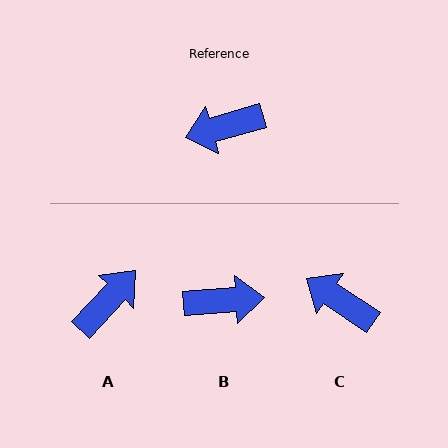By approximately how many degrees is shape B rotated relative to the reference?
Approximately 169 degrees counter-clockwise.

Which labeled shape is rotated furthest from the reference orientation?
B, about 169 degrees away.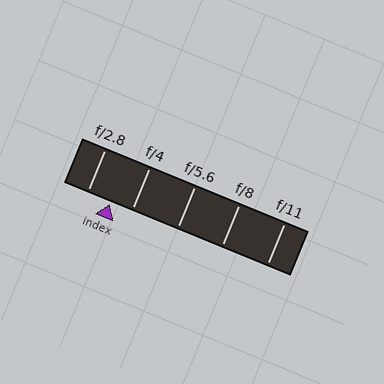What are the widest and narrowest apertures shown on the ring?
The widest aperture shown is f/2.8 and the narrowest is f/11.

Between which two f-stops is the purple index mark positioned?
The index mark is between f/2.8 and f/4.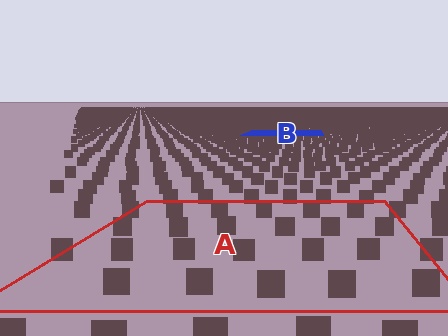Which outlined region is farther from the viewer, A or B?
Region B is farther from the viewer — the texture elements inside it appear smaller and more densely packed.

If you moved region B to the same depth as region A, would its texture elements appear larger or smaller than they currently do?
They would appear larger. At a closer depth, the same texture elements are projected at a bigger on-screen size.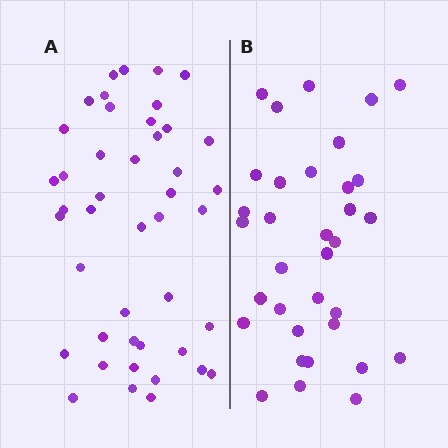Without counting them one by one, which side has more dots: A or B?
Region A (the left region) has more dots.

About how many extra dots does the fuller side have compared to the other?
Region A has roughly 10 or so more dots than region B.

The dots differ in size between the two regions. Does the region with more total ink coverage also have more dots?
No. Region B has more total ink coverage because its dots are larger, but region A actually contains more individual dots. Total area can be misleading — the number of items is what matters here.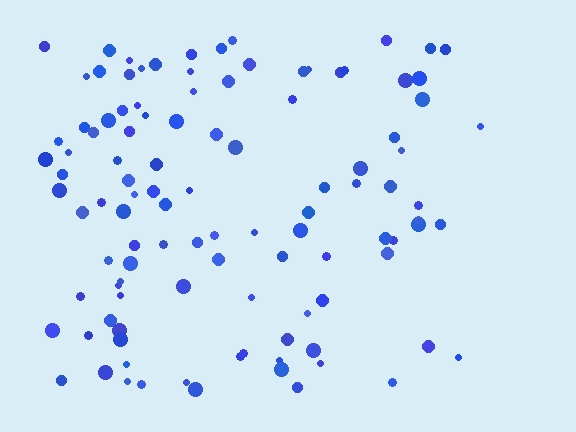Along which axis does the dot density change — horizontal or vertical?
Horizontal.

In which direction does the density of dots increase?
From right to left, with the left side densest.